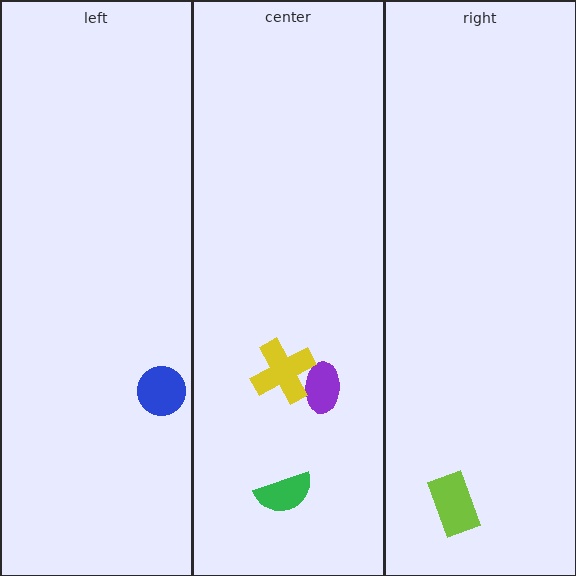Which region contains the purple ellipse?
The center region.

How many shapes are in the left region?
1.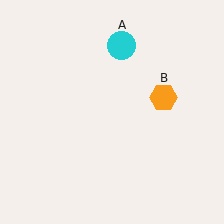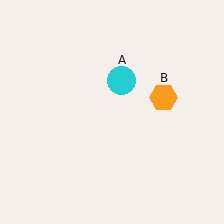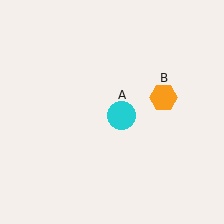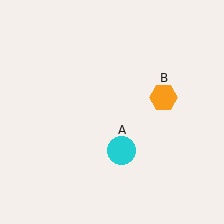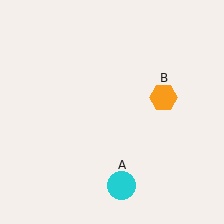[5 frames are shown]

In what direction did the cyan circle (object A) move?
The cyan circle (object A) moved down.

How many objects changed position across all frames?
1 object changed position: cyan circle (object A).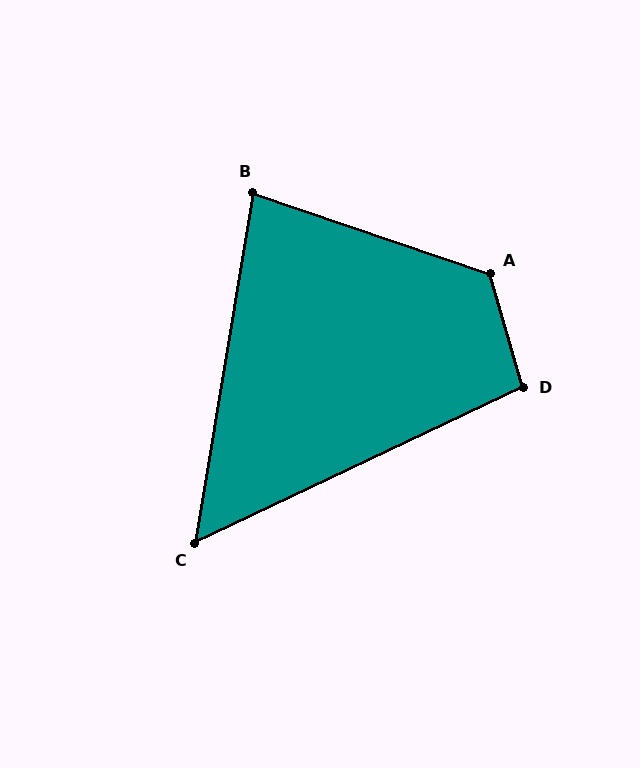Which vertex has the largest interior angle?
A, at approximately 125 degrees.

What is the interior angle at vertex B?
Approximately 81 degrees (acute).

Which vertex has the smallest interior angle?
C, at approximately 55 degrees.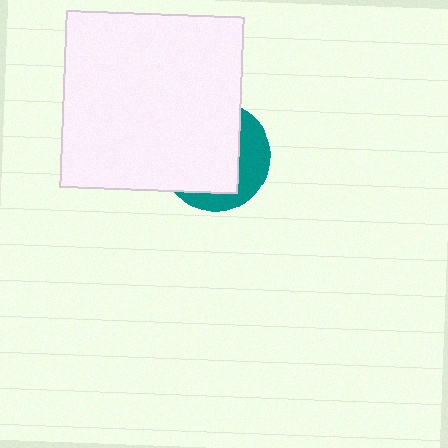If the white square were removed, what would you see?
You would see the complete teal circle.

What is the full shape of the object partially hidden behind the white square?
The partially hidden object is a teal circle.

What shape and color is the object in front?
The object in front is a white square.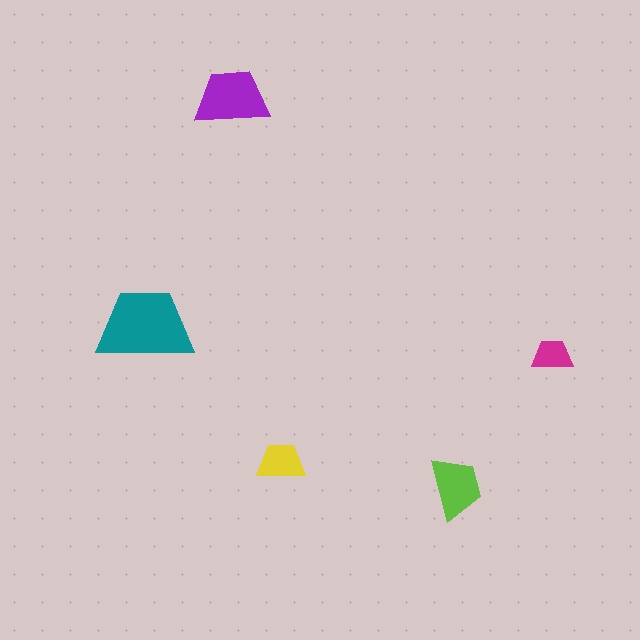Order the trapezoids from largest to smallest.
the teal one, the purple one, the lime one, the yellow one, the magenta one.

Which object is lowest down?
The lime trapezoid is bottommost.